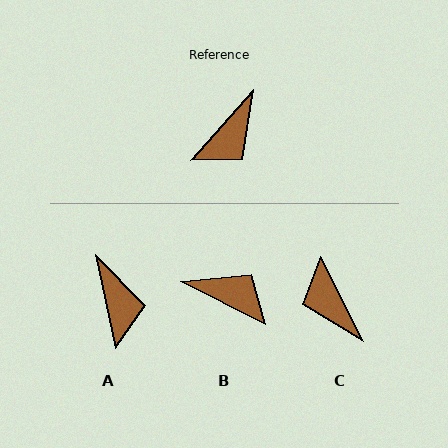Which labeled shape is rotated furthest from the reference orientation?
C, about 112 degrees away.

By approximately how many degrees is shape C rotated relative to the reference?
Approximately 112 degrees clockwise.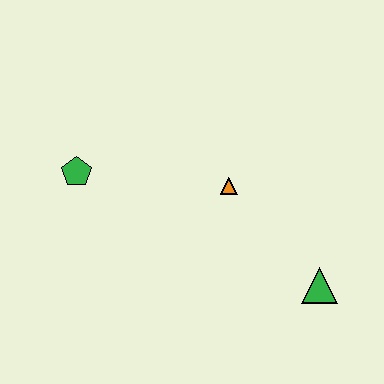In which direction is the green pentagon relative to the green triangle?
The green pentagon is to the left of the green triangle.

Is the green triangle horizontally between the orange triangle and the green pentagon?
No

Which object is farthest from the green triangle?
The green pentagon is farthest from the green triangle.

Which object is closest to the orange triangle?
The green triangle is closest to the orange triangle.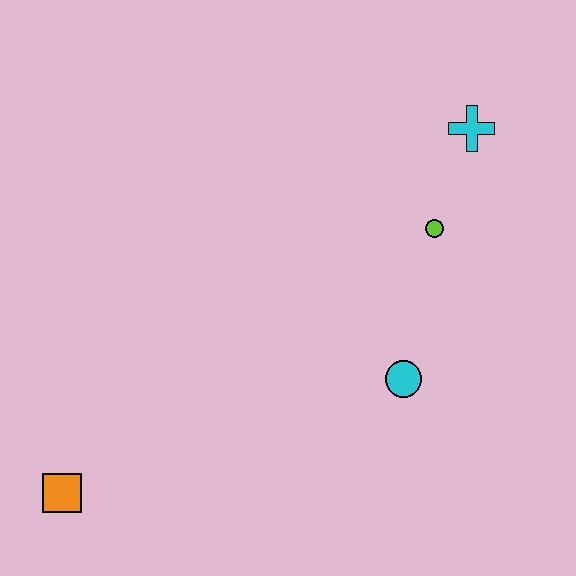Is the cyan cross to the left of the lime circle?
No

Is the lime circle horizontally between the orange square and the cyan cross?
Yes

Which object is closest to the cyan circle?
The lime circle is closest to the cyan circle.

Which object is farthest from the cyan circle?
The orange square is farthest from the cyan circle.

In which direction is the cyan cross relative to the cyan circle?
The cyan cross is above the cyan circle.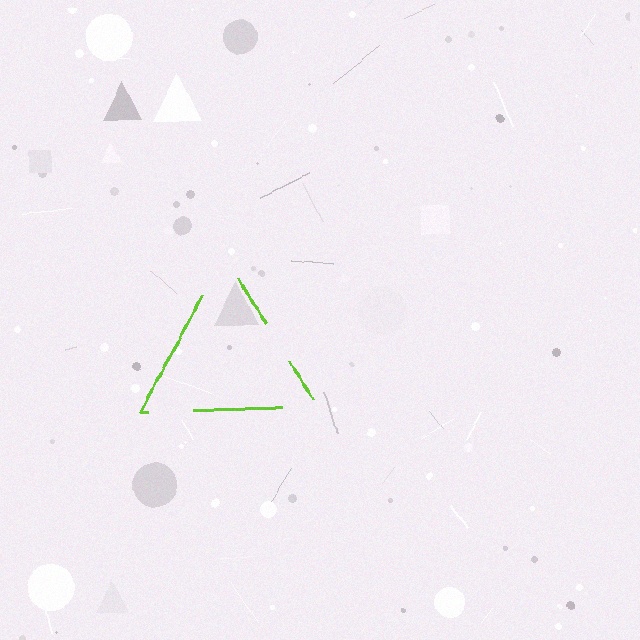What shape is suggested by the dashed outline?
The dashed outline suggests a triangle.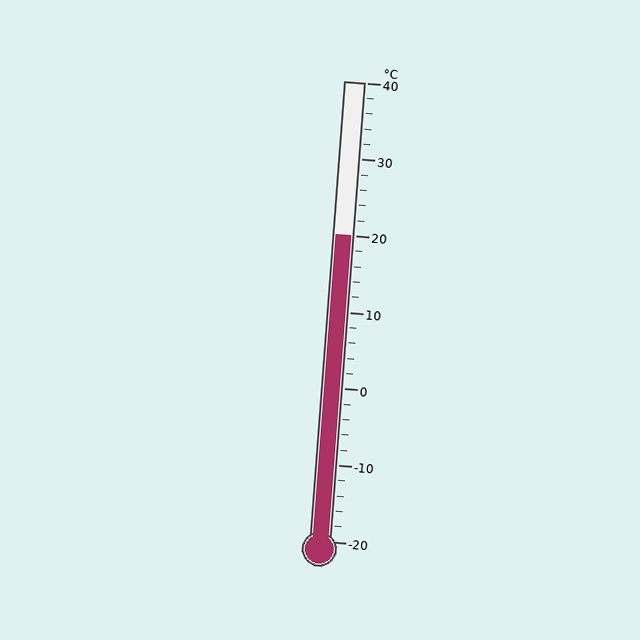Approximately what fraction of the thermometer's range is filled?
The thermometer is filled to approximately 65% of its range.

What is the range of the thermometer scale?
The thermometer scale ranges from -20°C to 40°C.